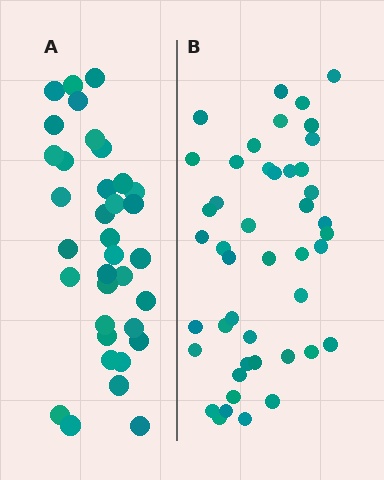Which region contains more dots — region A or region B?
Region B (the right region) has more dots.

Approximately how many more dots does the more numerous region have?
Region B has roughly 10 or so more dots than region A.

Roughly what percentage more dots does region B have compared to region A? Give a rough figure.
About 30% more.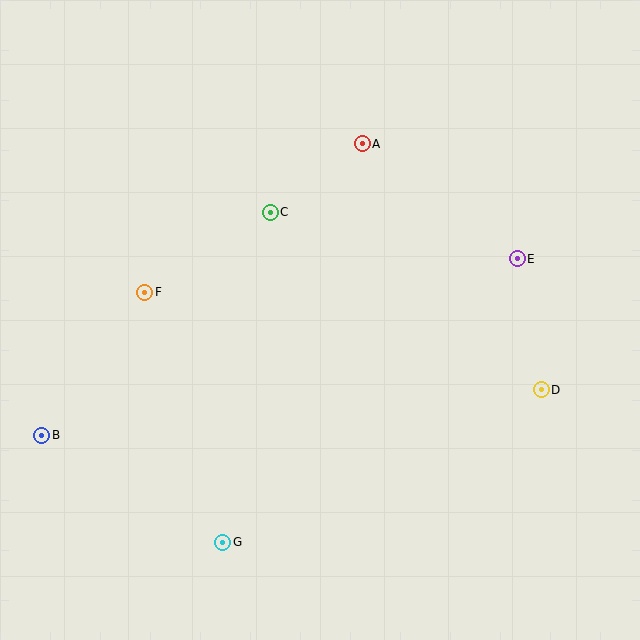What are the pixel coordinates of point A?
Point A is at (362, 144).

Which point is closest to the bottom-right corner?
Point D is closest to the bottom-right corner.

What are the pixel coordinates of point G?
Point G is at (223, 542).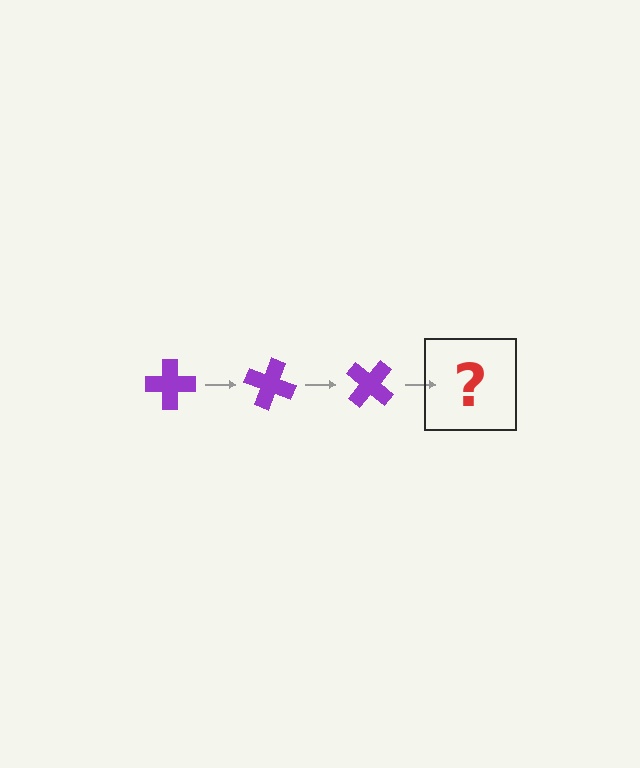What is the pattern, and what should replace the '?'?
The pattern is that the cross rotates 20 degrees each step. The '?' should be a purple cross rotated 60 degrees.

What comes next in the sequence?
The next element should be a purple cross rotated 60 degrees.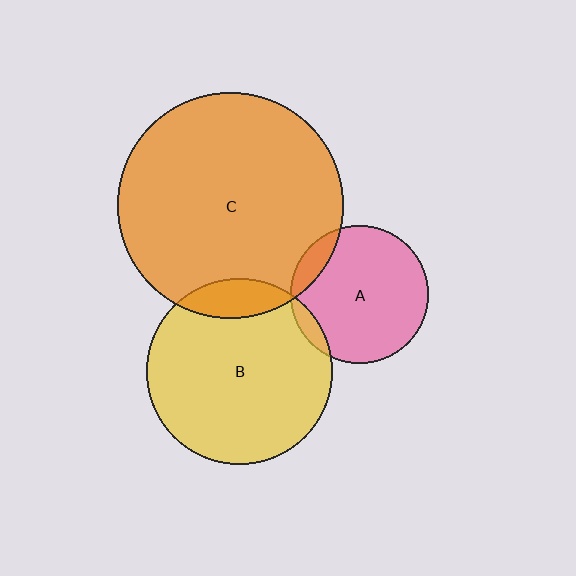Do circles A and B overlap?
Yes.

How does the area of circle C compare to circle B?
Approximately 1.5 times.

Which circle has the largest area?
Circle C (orange).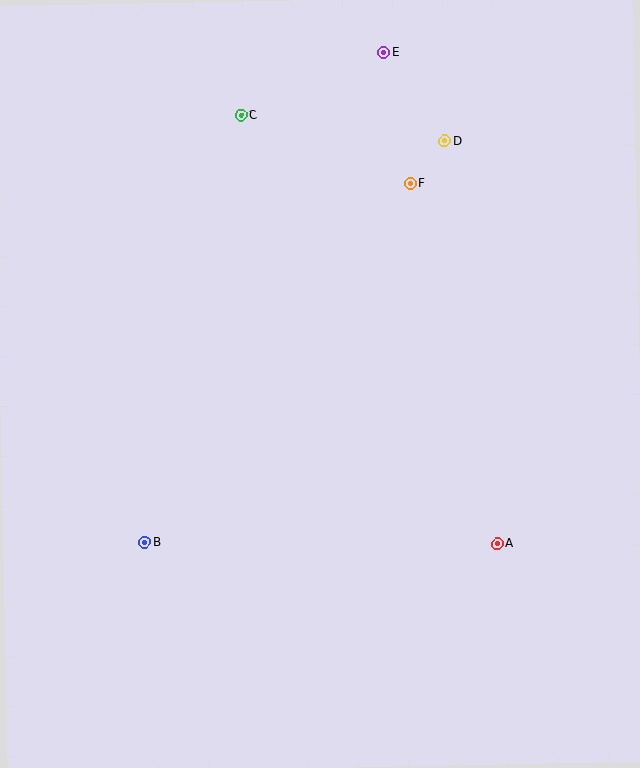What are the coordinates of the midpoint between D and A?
The midpoint between D and A is at (471, 342).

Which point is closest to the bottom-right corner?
Point A is closest to the bottom-right corner.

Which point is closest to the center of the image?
Point F at (410, 184) is closest to the center.